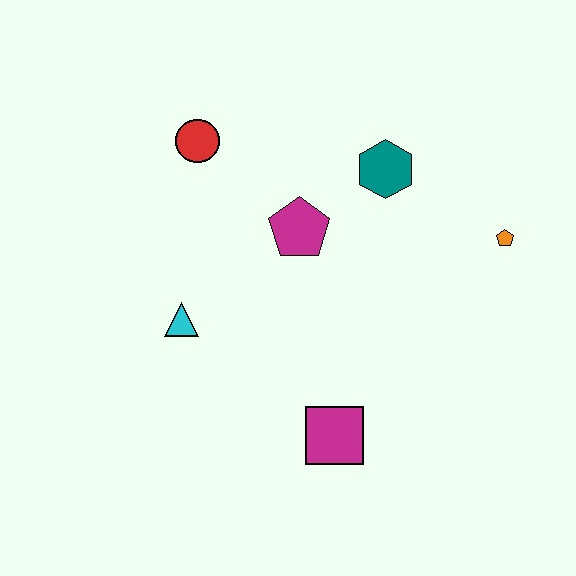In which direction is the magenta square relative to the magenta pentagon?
The magenta square is below the magenta pentagon.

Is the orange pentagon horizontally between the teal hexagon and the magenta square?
No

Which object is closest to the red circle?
The magenta pentagon is closest to the red circle.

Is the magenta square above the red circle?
No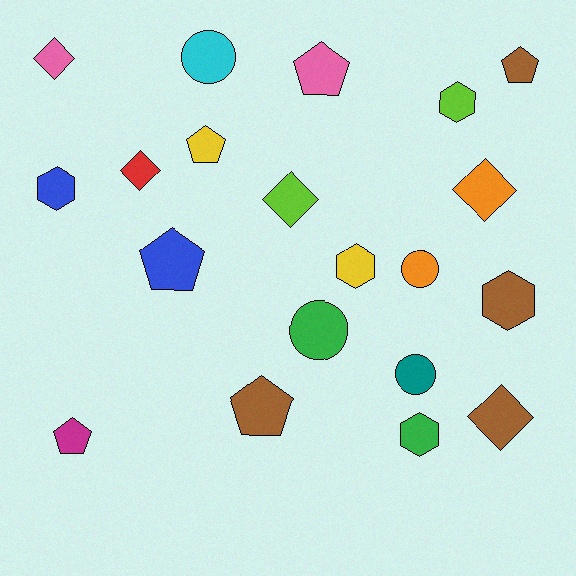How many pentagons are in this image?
There are 6 pentagons.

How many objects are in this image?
There are 20 objects.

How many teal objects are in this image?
There is 1 teal object.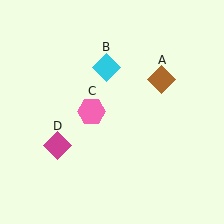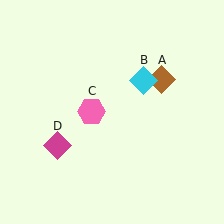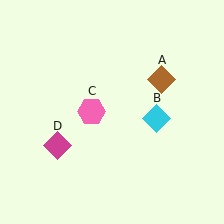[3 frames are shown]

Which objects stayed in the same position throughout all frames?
Brown diamond (object A) and pink hexagon (object C) and magenta diamond (object D) remained stationary.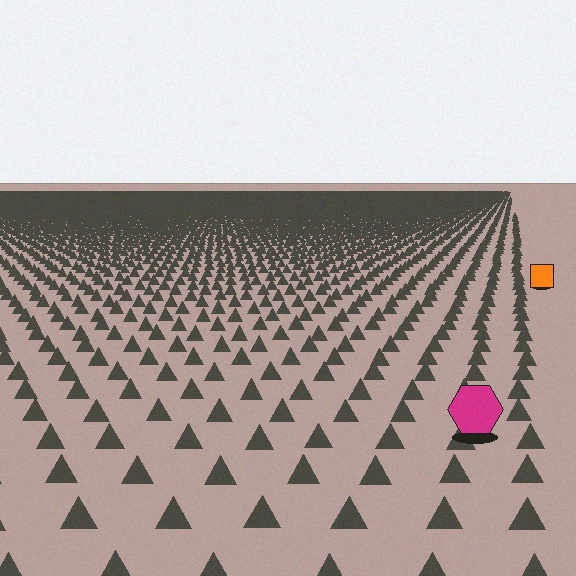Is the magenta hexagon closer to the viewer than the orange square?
Yes. The magenta hexagon is closer — you can tell from the texture gradient: the ground texture is coarser near it.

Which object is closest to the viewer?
The magenta hexagon is closest. The texture marks near it are larger and more spread out.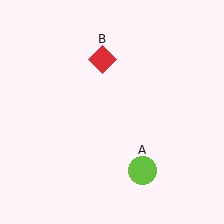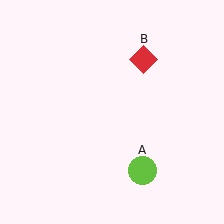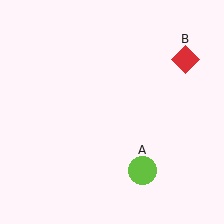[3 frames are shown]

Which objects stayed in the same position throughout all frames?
Lime circle (object A) remained stationary.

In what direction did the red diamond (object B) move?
The red diamond (object B) moved right.